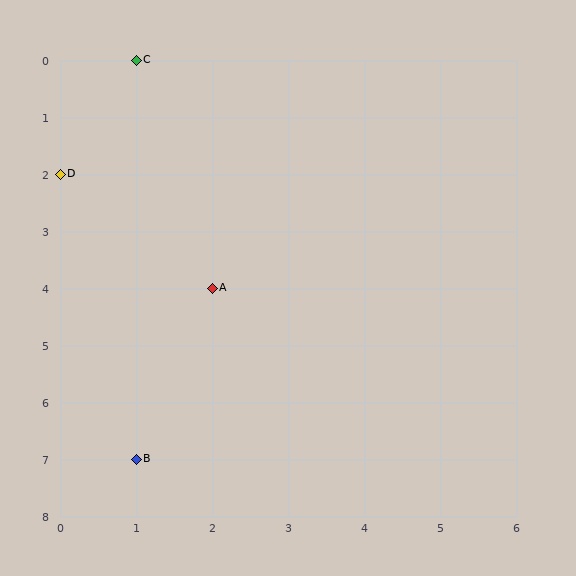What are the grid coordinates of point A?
Point A is at grid coordinates (2, 4).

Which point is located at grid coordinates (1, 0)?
Point C is at (1, 0).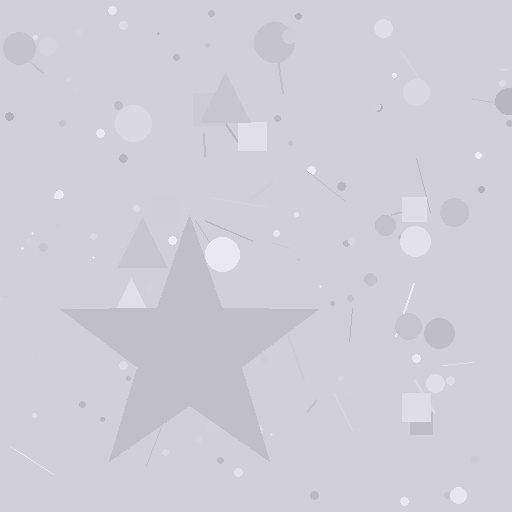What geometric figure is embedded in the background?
A star is embedded in the background.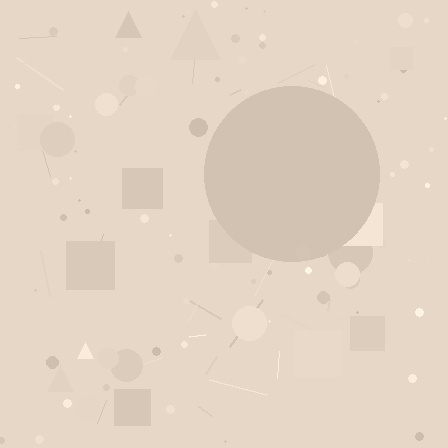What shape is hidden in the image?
A circle is hidden in the image.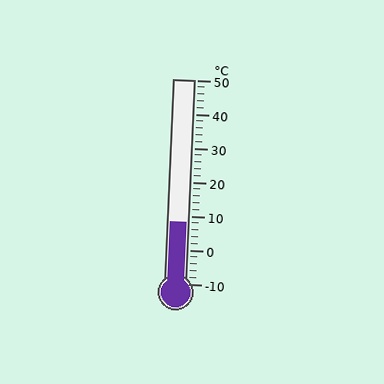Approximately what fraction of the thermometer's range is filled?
The thermometer is filled to approximately 30% of its range.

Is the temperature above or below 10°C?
The temperature is below 10°C.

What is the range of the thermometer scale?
The thermometer scale ranges from -10°C to 50°C.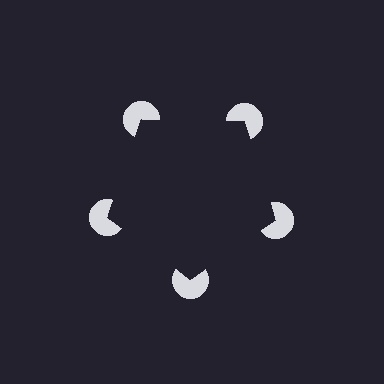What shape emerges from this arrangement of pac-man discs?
An illusory pentagon — its edges are inferred from the aligned wedge cuts in the pac-man discs, not physically drawn.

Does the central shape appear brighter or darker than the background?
It typically appears slightly darker than the background, even though no actual brightness change is drawn.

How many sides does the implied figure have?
5 sides.